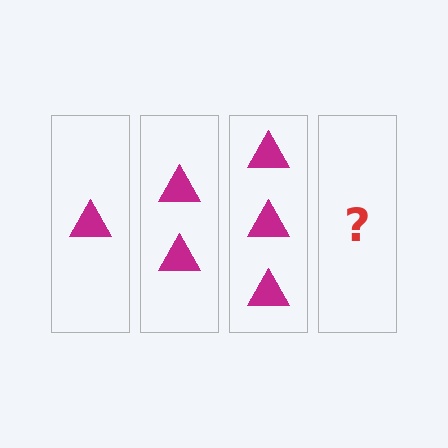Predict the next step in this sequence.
The next step is 4 triangles.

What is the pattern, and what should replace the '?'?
The pattern is that each step adds one more triangle. The '?' should be 4 triangles.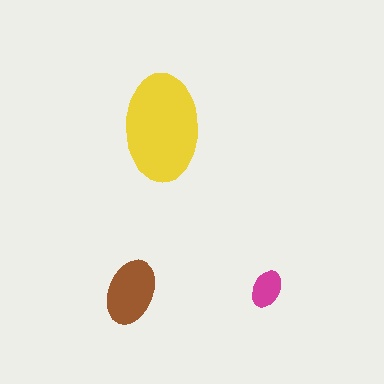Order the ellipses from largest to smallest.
the yellow one, the brown one, the magenta one.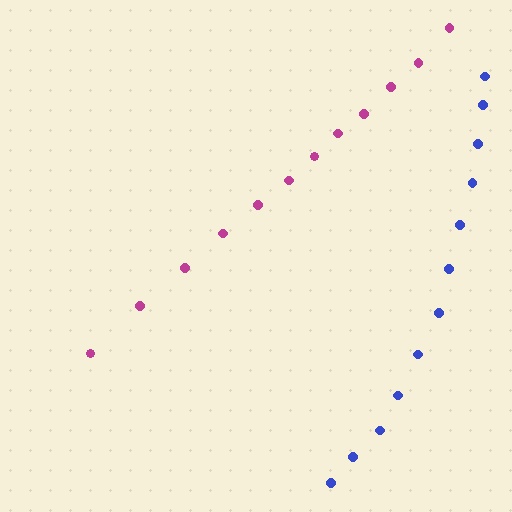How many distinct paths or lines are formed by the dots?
There are 2 distinct paths.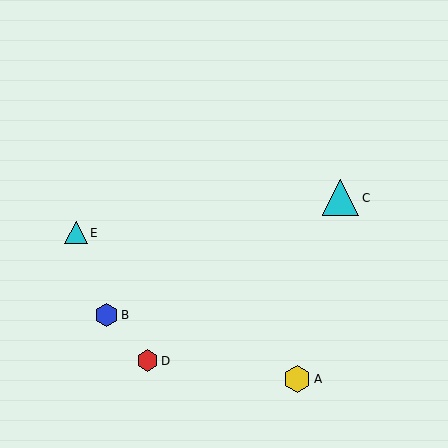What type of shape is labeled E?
Shape E is a cyan triangle.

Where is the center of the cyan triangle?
The center of the cyan triangle is at (76, 233).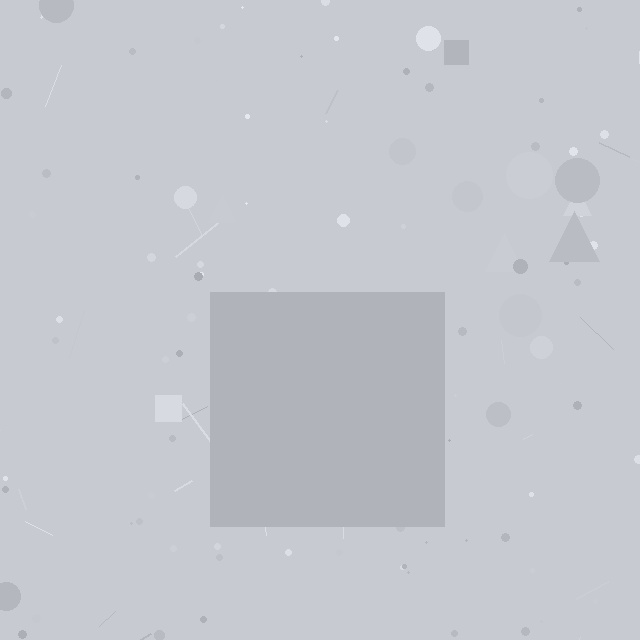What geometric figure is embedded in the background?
A square is embedded in the background.